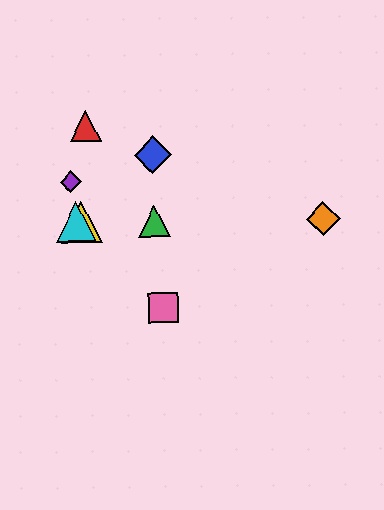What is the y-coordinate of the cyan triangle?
The cyan triangle is at y≈222.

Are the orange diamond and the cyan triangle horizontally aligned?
Yes, both are at y≈219.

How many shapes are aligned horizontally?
4 shapes (the green triangle, the yellow triangle, the orange diamond, the cyan triangle) are aligned horizontally.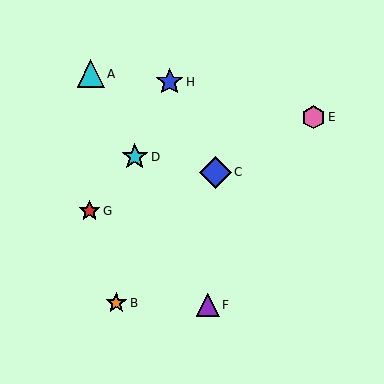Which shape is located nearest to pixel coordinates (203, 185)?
The blue diamond (labeled C) at (215, 172) is nearest to that location.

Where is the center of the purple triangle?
The center of the purple triangle is at (208, 305).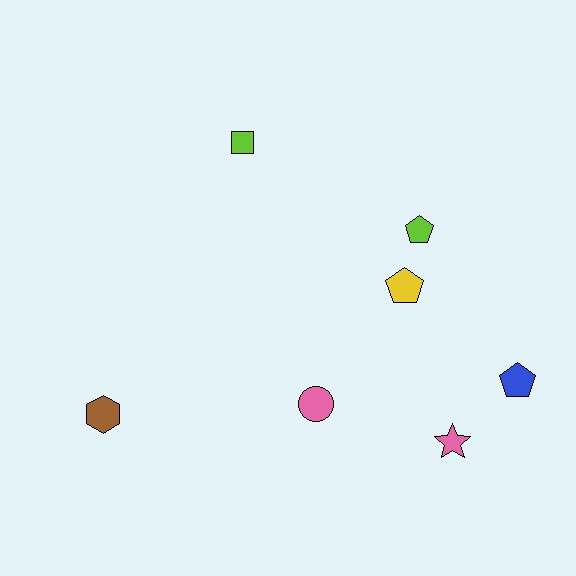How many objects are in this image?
There are 7 objects.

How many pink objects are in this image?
There are 2 pink objects.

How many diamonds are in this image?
There are no diamonds.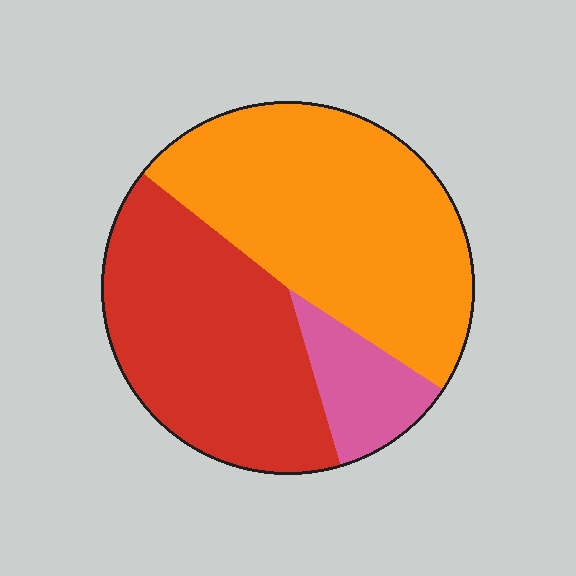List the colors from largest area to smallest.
From largest to smallest: orange, red, pink.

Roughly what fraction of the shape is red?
Red takes up about two fifths (2/5) of the shape.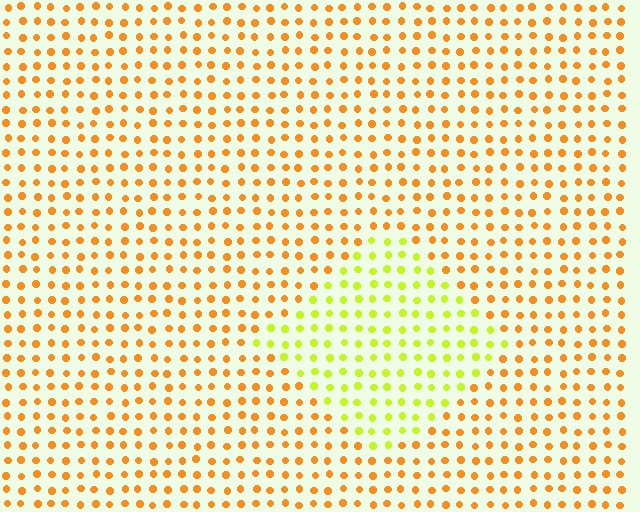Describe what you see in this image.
The image is filled with small orange elements in a uniform arrangement. A diamond-shaped region is visible where the elements are tinted to a slightly different hue, forming a subtle color boundary.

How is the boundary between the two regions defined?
The boundary is defined purely by a slight shift in hue (about 44 degrees). Spacing, size, and orientation are identical on both sides.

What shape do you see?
I see a diamond.